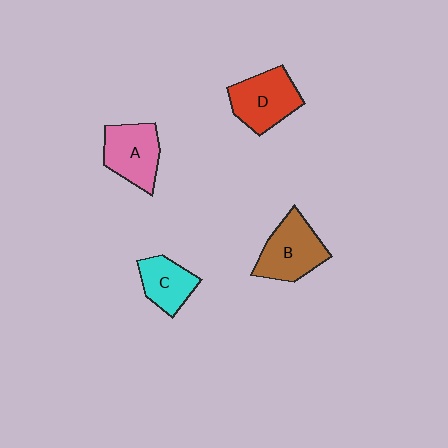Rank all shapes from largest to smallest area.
From largest to smallest: B (brown), D (red), A (pink), C (cyan).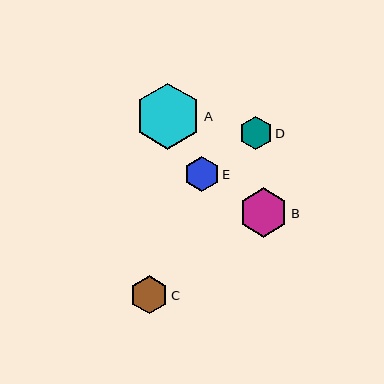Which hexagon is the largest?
Hexagon A is the largest with a size of approximately 66 pixels.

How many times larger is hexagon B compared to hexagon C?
Hexagon B is approximately 1.3 times the size of hexagon C.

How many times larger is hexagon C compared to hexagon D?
Hexagon C is approximately 1.2 times the size of hexagon D.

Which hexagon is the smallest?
Hexagon D is the smallest with a size of approximately 33 pixels.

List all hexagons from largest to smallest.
From largest to smallest: A, B, C, E, D.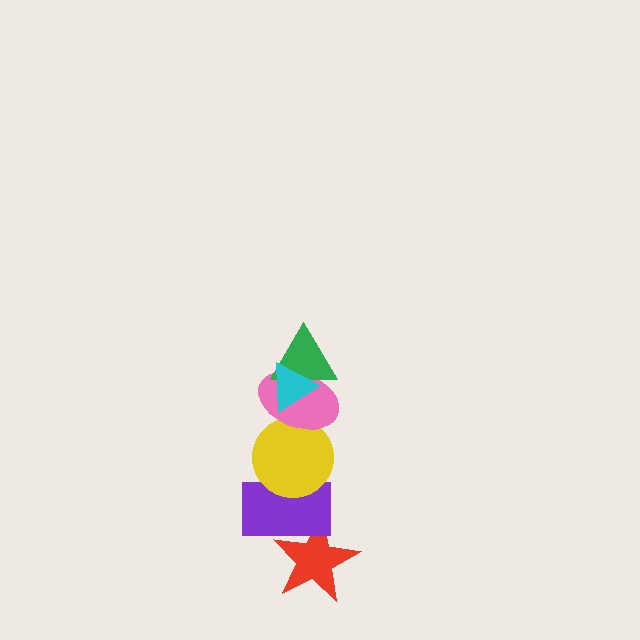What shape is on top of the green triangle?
The cyan triangle is on top of the green triangle.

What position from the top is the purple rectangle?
The purple rectangle is 5th from the top.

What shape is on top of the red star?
The purple rectangle is on top of the red star.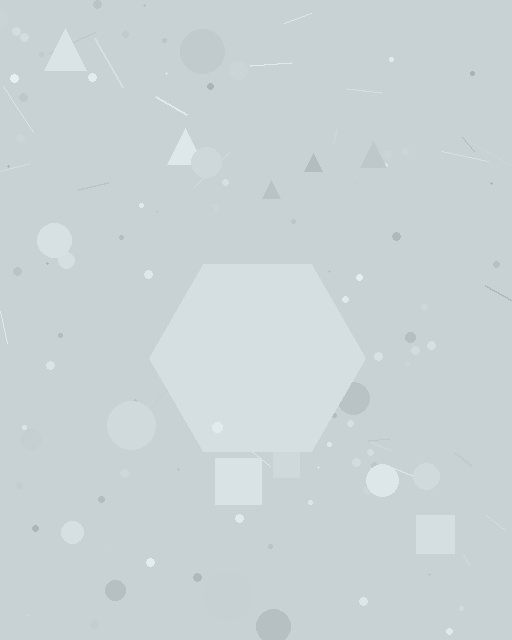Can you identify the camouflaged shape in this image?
The camouflaged shape is a hexagon.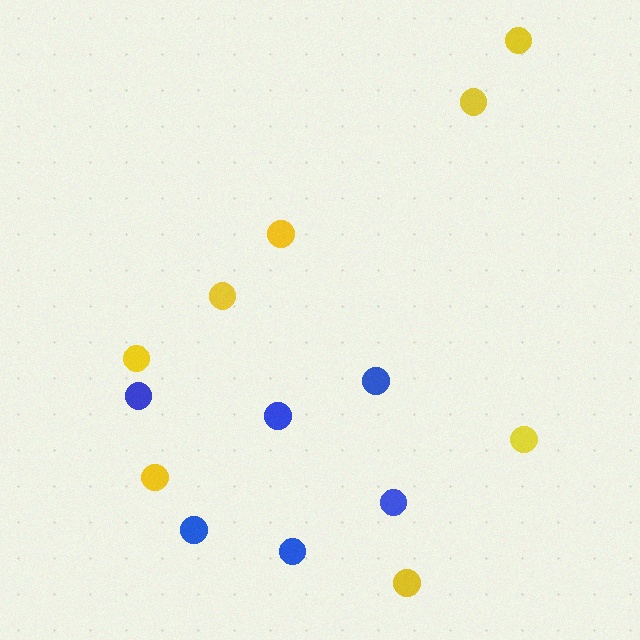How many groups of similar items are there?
There are 2 groups: one group of blue circles (6) and one group of yellow circles (8).